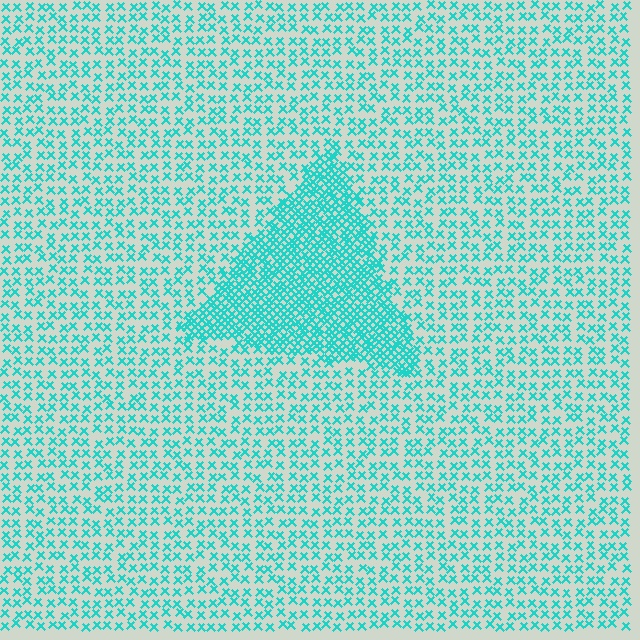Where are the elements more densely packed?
The elements are more densely packed inside the triangle boundary.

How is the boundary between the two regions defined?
The boundary is defined by a change in element density (approximately 2.4x ratio). All elements are the same color, size, and shape.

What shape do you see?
I see a triangle.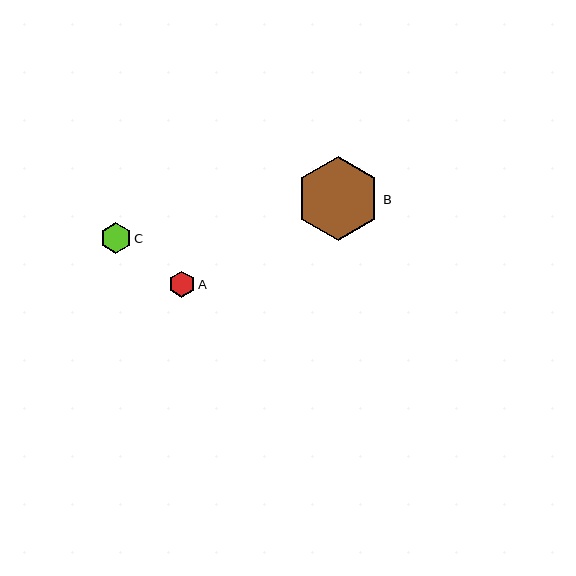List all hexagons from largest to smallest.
From largest to smallest: B, C, A.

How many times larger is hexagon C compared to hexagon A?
Hexagon C is approximately 1.2 times the size of hexagon A.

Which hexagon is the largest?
Hexagon B is the largest with a size of approximately 84 pixels.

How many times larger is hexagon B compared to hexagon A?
Hexagon B is approximately 3.3 times the size of hexagon A.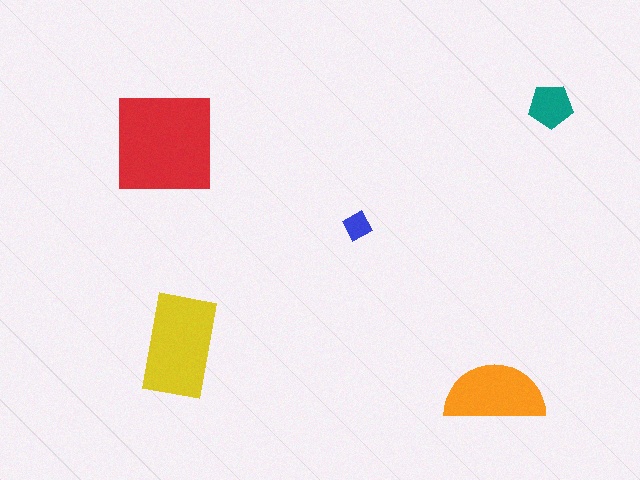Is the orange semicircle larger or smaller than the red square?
Smaller.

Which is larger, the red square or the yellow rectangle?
The red square.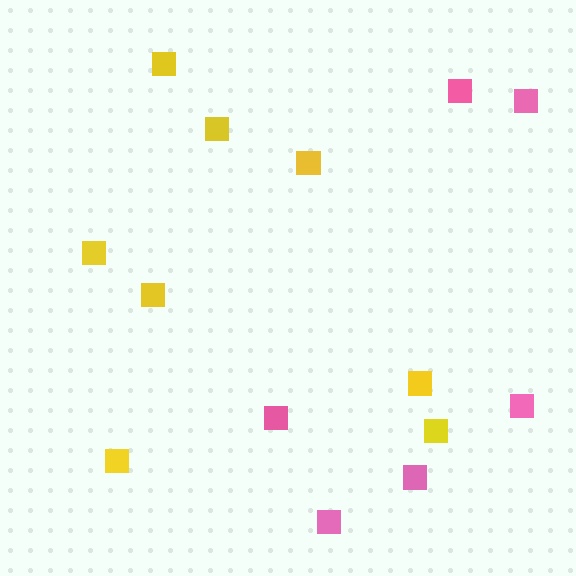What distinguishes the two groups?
There are 2 groups: one group of yellow squares (8) and one group of pink squares (6).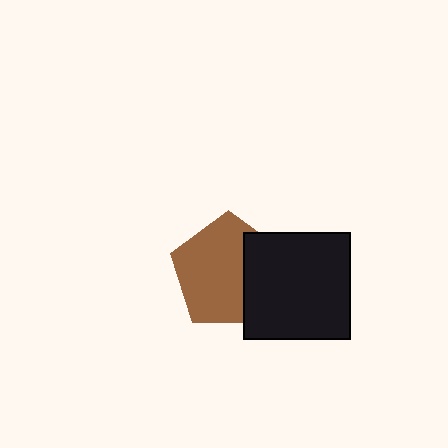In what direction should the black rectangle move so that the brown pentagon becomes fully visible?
The black rectangle should move right. That is the shortest direction to clear the overlap and leave the brown pentagon fully visible.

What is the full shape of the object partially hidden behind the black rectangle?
The partially hidden object is a brown pentagon.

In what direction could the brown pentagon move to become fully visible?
The brown pentagon could move left. That would shift it out from behind the black rectangle entirely.